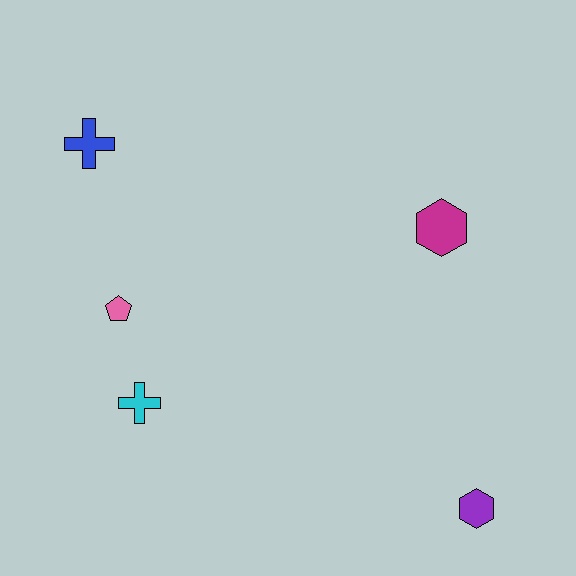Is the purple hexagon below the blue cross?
Yes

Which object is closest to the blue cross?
The pink pentagon is closest to the blue cross.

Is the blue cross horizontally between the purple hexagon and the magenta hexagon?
No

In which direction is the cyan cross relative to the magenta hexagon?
The cyan cross is to the left of the magenta hexagon.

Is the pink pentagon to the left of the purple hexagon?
Yes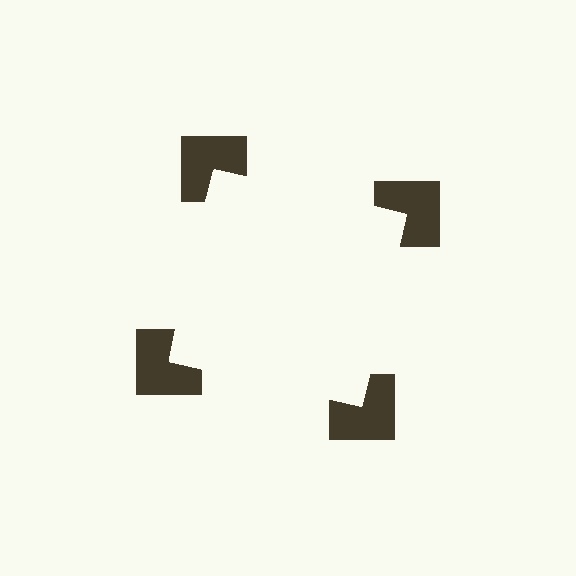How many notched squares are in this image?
There are 4 — one at each vertex of the illusory square.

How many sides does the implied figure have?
4 sides.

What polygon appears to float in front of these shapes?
An illusory square — its edges are inferred from the aligned wedge cuts in the notched squares, not physically drawn.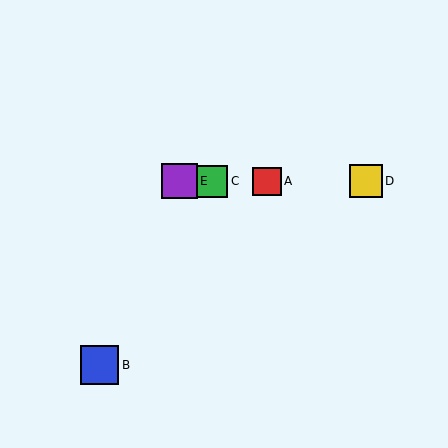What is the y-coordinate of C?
Object C is at y≈181.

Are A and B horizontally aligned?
No, A is at y≈181 and B is at y≈365.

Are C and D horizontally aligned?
Yes, both are at y≈181.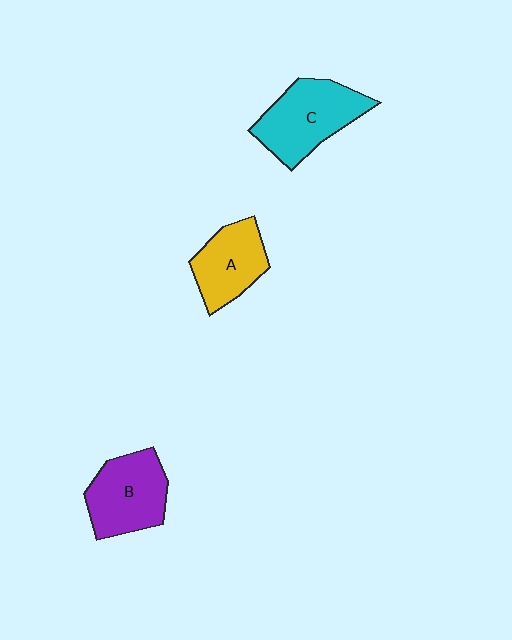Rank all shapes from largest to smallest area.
From largest to smallest: C (cyan), B (purple), A (yellow).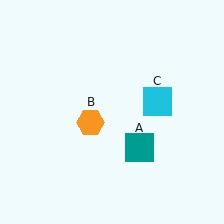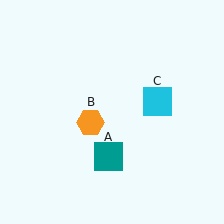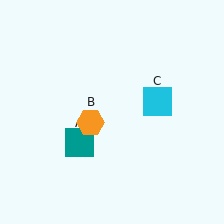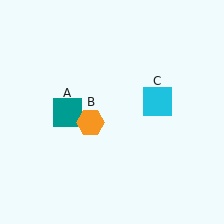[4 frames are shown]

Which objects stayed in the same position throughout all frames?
Orange hexagon (object B) and cyan square (object C) remained stationary.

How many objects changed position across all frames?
1 object changed position: teal square (object A).